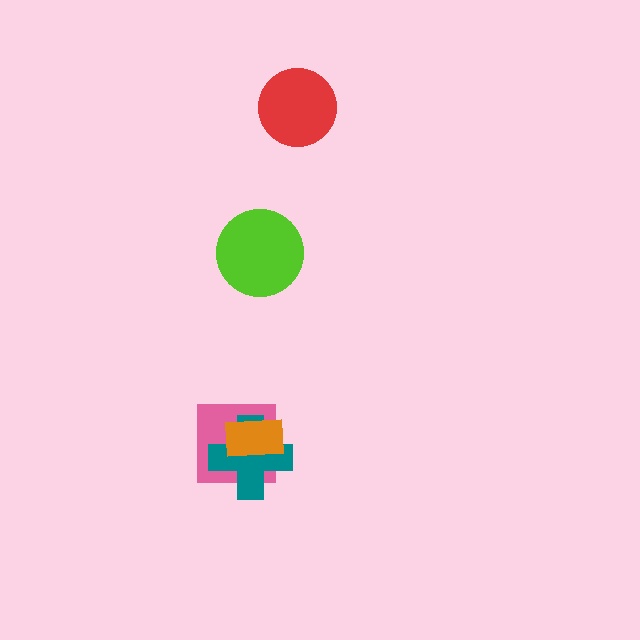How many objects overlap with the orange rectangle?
2 objects overlap with the orange rectangle.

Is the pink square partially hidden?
Yes, it is partially covered by another shape.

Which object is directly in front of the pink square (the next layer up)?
The teal cross is directly in front of the pink square.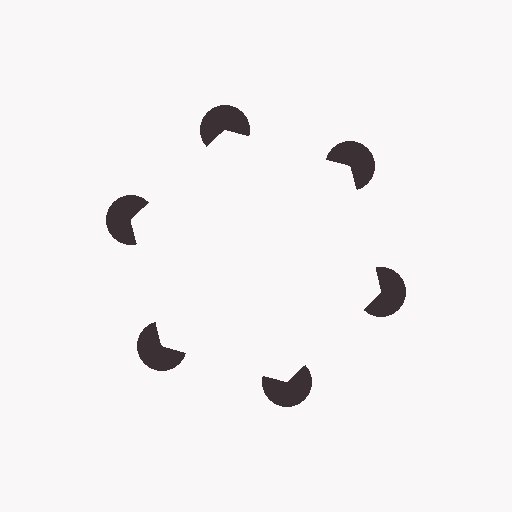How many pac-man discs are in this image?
There are 6 — one at each vertex of the illusory hexagon.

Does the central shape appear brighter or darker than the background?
It typically appears slightly brighter than the background, even though no actual brightness change is drawn.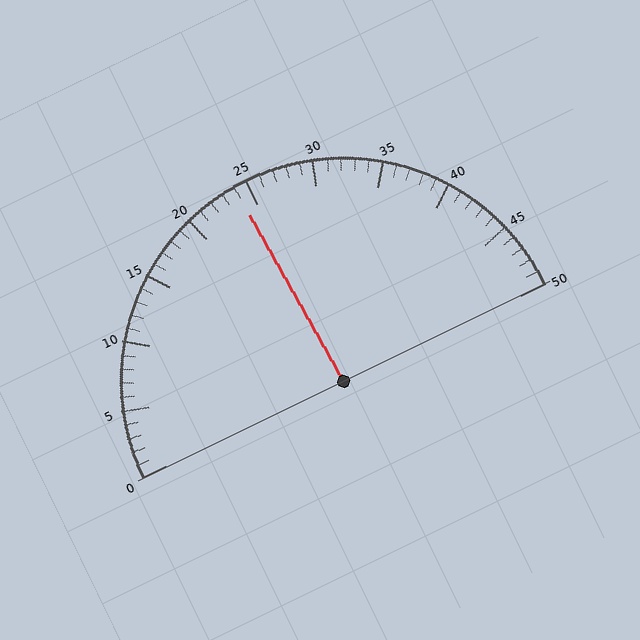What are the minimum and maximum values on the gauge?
The gauge ranges from 0 to 50.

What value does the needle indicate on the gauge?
The needle indicates approximately 24.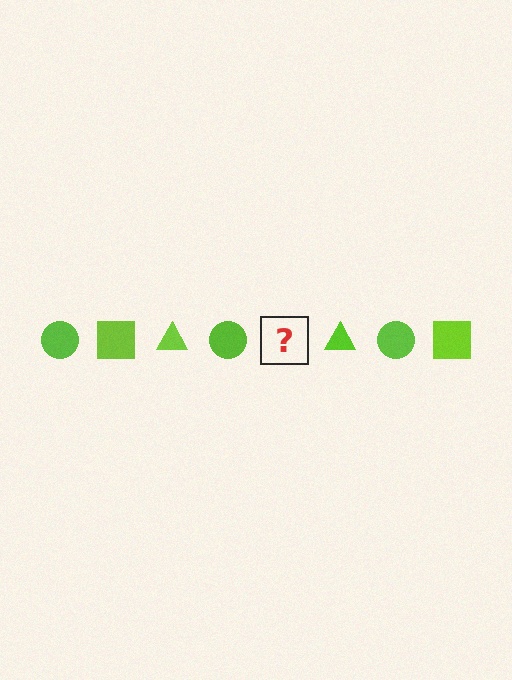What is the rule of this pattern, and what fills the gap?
The rule is that the pattern cycles through circle, square, triangle shapes in lime. The gap should be filled with a lime square.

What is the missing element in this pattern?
The missing element is a lime square.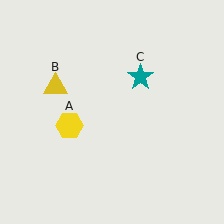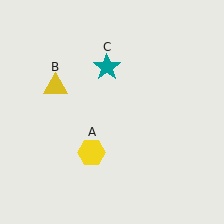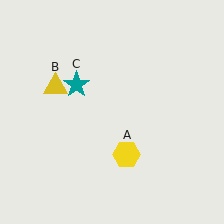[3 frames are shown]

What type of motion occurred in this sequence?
The yellow hexagon (object A), teal star (object C) rotated counterclockwise around the center of the scene.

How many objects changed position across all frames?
2 objects changed position: yellow hexagon (object A), teal star (object C).